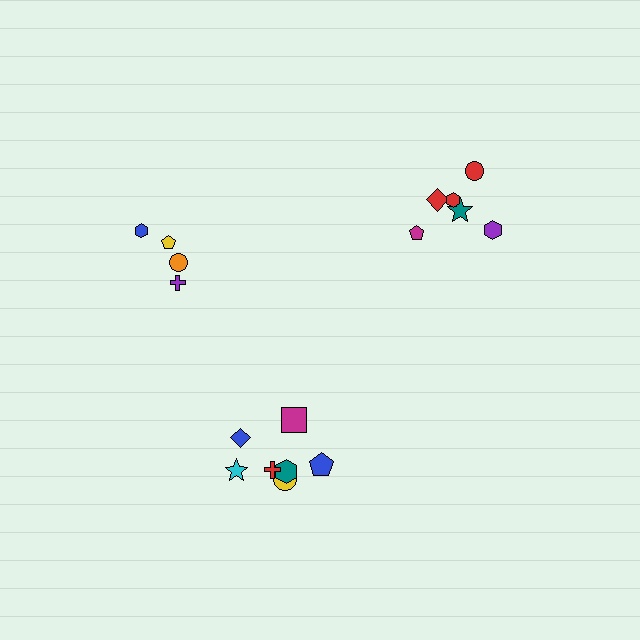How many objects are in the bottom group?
There are 8 objects.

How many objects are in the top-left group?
There are 4 objects.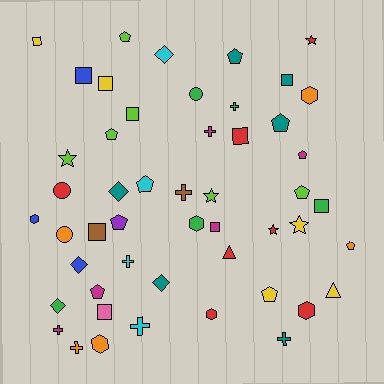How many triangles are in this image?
There are 2 triangles.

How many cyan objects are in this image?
There are 4 cyan objects.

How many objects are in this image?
There are 50 objects.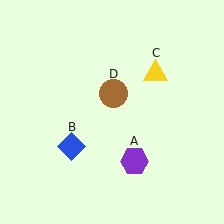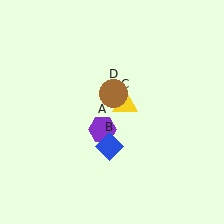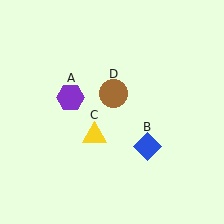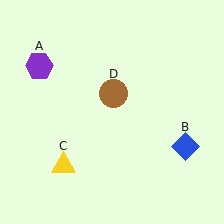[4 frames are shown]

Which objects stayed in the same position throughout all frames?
Brown circle (object D) remained stationary.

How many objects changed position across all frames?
3 objects changed position: purple hexagon (object A), blue diamond (object B), yellow triangle (object C).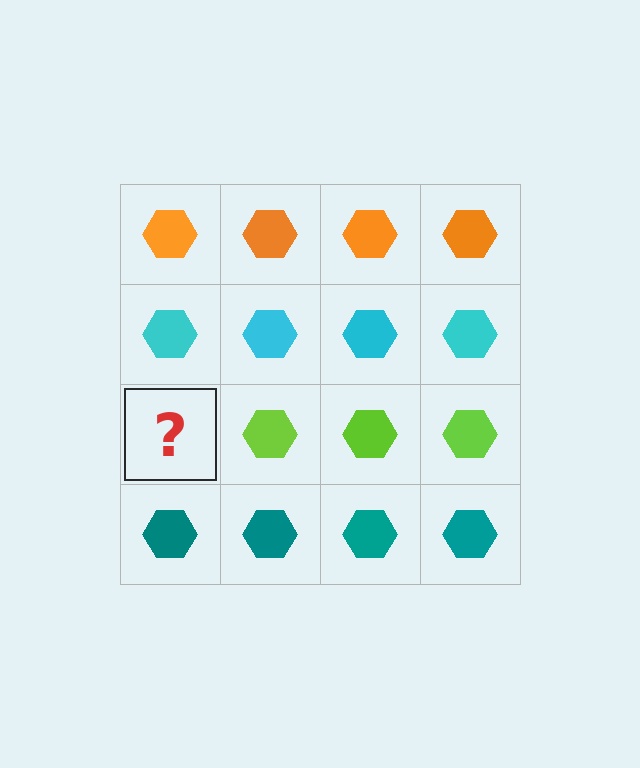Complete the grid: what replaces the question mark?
The question mark should be replaced with a lime hexagon.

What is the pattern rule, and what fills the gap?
The rule is that each row has a consistent color. The gap should be filled with a lime hexagon.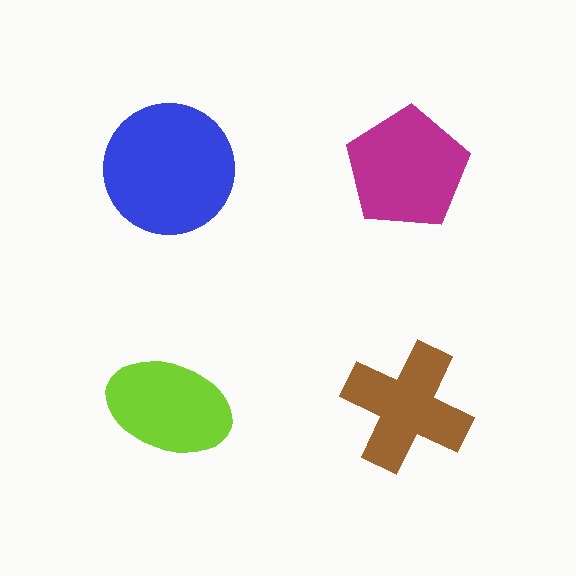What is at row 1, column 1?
A blue circle.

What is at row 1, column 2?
A magenta pentagon.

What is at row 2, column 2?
A brown cross.